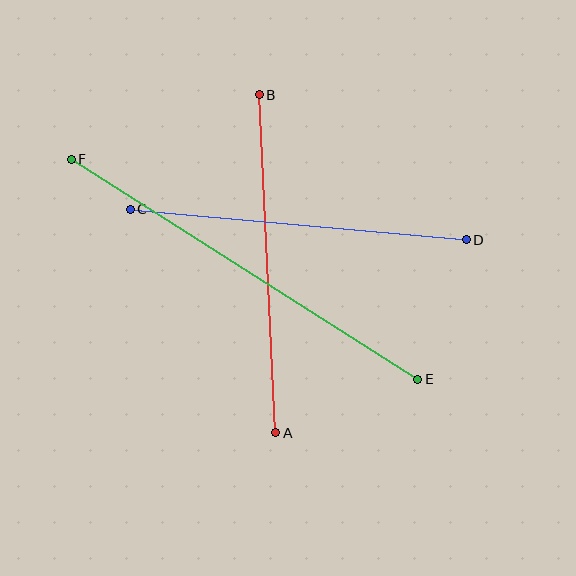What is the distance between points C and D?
The distance is approximately 337 pixels.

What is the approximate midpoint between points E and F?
The midpoint is at approximately (244, 269) pixels.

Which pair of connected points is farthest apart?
Points E and F are farthest apart.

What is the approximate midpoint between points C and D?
The midpoint is at approximately (298, 224) pixels.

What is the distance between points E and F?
The distance is approximately 410 pixels.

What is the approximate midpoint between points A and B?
The midpoint is at approximately (267, 264) pixels.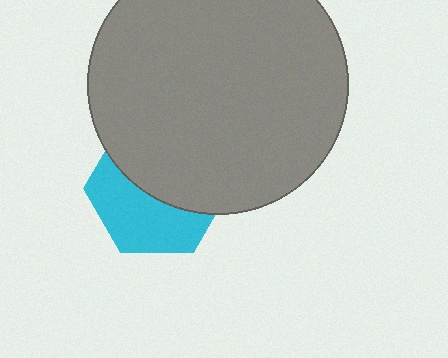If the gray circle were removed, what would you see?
You would see the complete cyan hexagon.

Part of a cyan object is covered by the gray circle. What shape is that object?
It is a hexagon.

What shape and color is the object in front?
The object in front is a gray circle.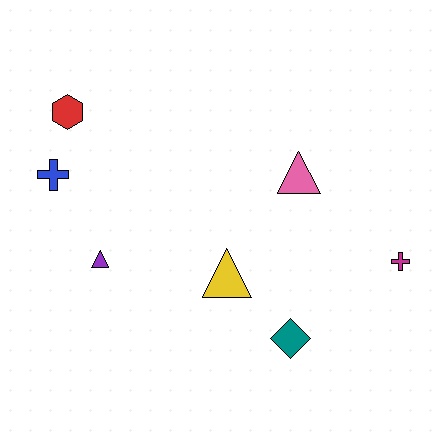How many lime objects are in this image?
There are no lime objects.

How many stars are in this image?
There are no stars.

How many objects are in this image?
There are 7 objects.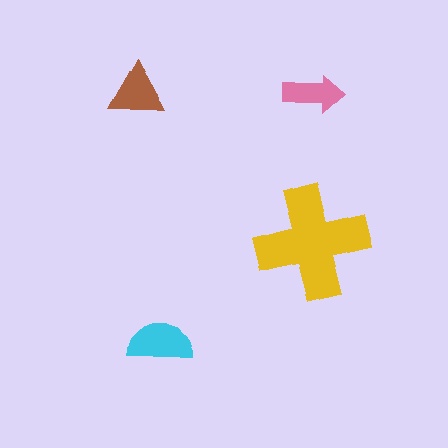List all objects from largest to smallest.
The yellow cross, the cyan semicircle, the brown triangle, the pink arrow.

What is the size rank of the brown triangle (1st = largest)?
3rd.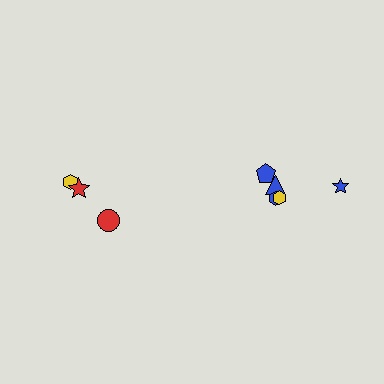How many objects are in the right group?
There are 5 objects.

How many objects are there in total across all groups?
There are 8 objects.